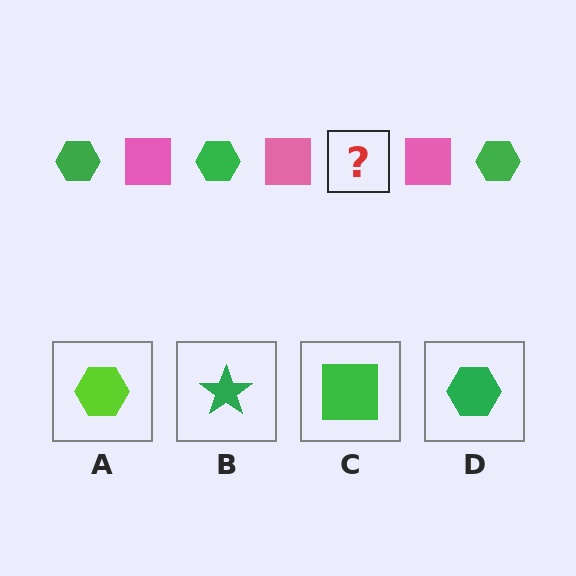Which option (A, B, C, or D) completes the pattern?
D.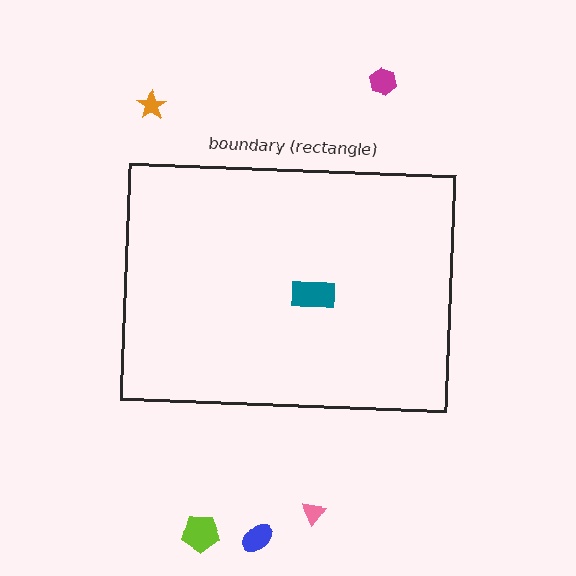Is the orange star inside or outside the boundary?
Outside.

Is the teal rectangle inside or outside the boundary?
Inside.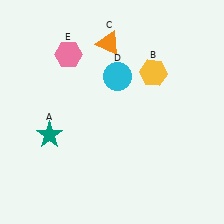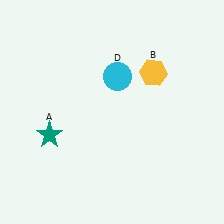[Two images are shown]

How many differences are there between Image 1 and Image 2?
There are 2 differences between the two images.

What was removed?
The orange triangle (C), the pink hexagon (E) were removed in Image 2.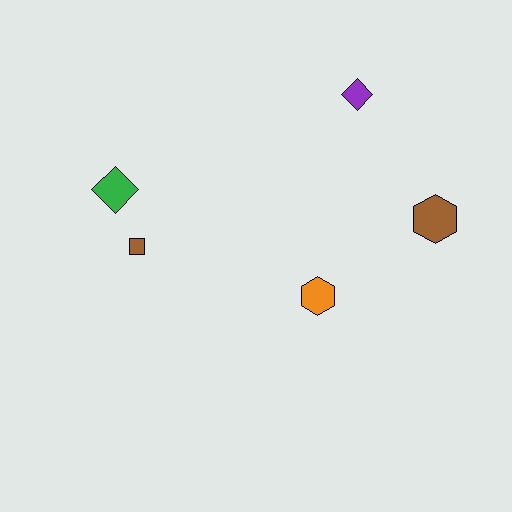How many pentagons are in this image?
There are no pentagons.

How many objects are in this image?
There are 5 objects.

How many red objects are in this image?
There are no red objects.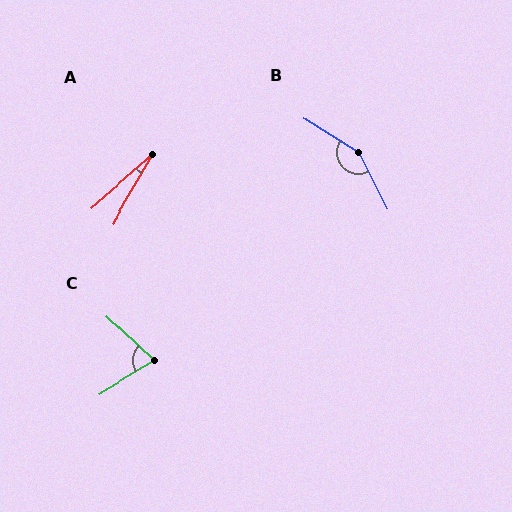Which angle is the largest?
B, at approximately 149 degrees.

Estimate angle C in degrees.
Approximately 74 degrees.